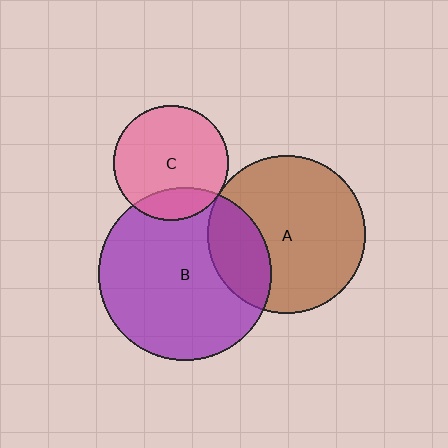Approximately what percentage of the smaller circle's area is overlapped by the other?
Approximately 25%.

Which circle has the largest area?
Circle B (purple).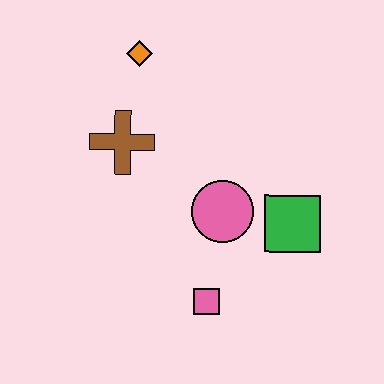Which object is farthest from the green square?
The orange diamond is farthest from the green square.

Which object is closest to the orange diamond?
The brown cross is closest to the orange diamond.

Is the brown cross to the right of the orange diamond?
No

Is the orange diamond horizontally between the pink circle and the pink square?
No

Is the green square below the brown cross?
Yes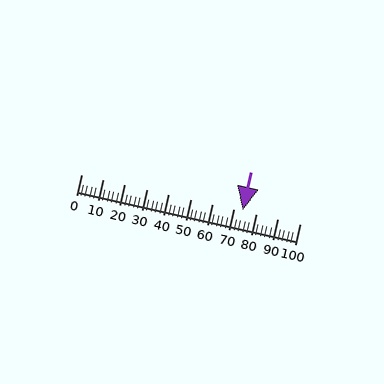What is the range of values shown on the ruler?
The ruler shows values from 0 to 100.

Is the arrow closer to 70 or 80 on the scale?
The arrow is closer to 70.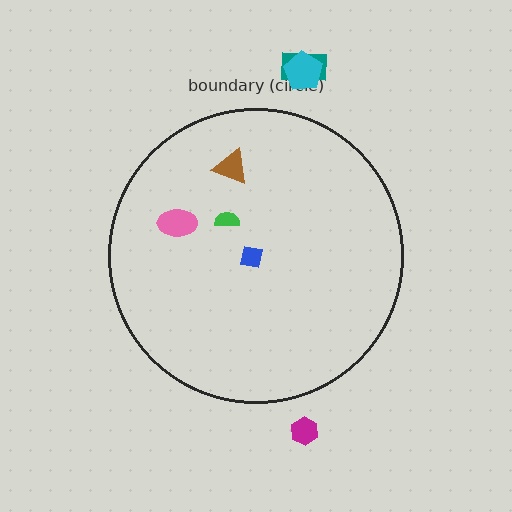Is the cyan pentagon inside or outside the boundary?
Outside.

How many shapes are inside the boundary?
4 inside, 3 outside.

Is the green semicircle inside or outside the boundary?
Inside.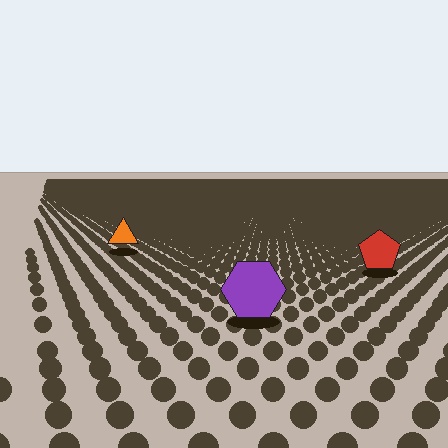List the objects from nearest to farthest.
From nearest to farthest: the purple hexagon, the red pentagon, the orange triangle.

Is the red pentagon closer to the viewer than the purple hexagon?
No. The purple hexagon is closer — you can tell from the texture gradient: the ground texture is coarser near it.